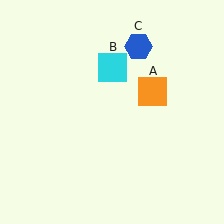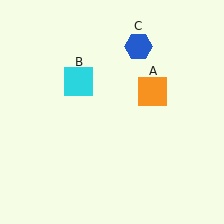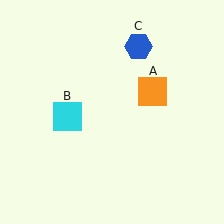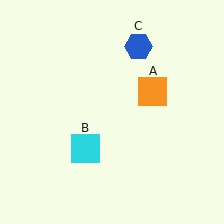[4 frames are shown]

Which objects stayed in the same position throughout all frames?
Orange square (object A) and blue hexagon (object C) remained stationary.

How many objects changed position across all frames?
1 object changed position: cyan square (object B).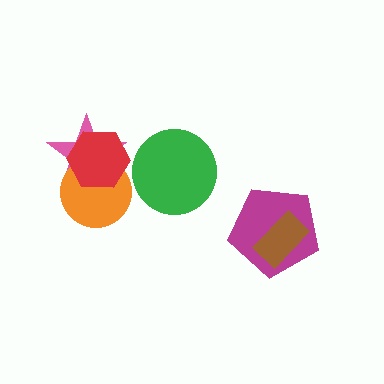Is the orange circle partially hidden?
Yes, it is partially covered by another shape.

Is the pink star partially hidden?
Yes, it is partially covered by another shape.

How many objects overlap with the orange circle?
2 objects overlap with the orange circle.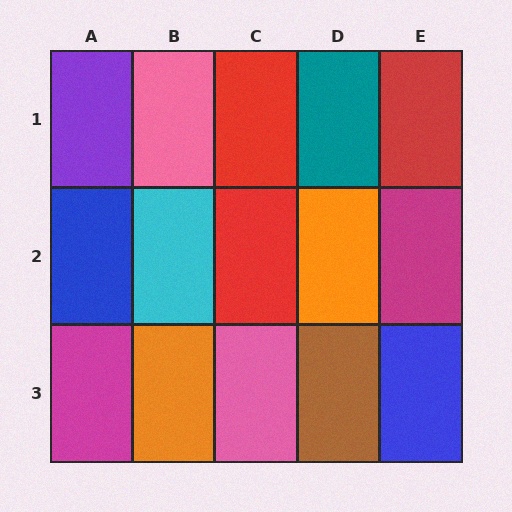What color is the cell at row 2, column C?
Red.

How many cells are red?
3 cells are red.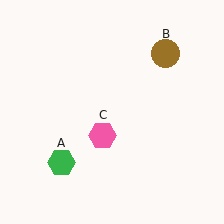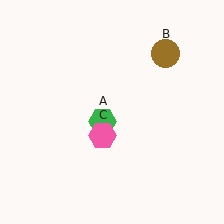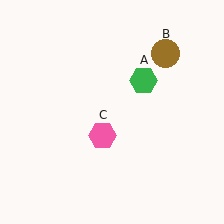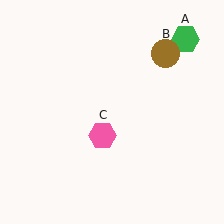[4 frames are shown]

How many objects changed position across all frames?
1 object changed position: green hexagon (object A).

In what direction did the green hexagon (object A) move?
The green hexagon (object A) moved up and to the right.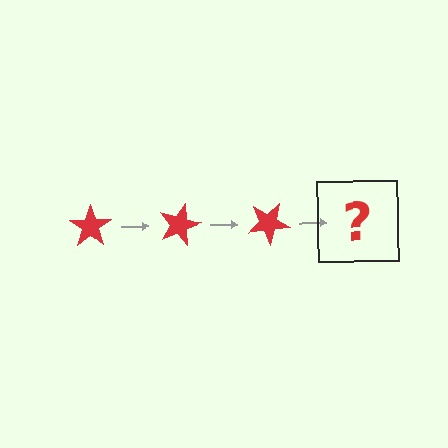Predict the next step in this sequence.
The next step is a red star rotated 45 degrees.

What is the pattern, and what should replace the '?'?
The pattern is that the star rotates 15 degrees each step. The '?' should be a red star rotated 45 degrees.